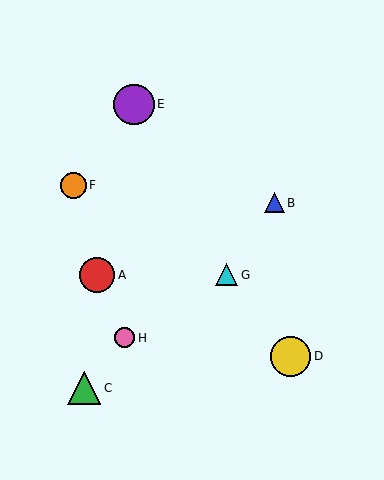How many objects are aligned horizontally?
2 objects (A, G) are aligned horizontally.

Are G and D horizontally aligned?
No, G is at y≈275 and D is at y≈356.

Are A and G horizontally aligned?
Yes, both are at y≈275.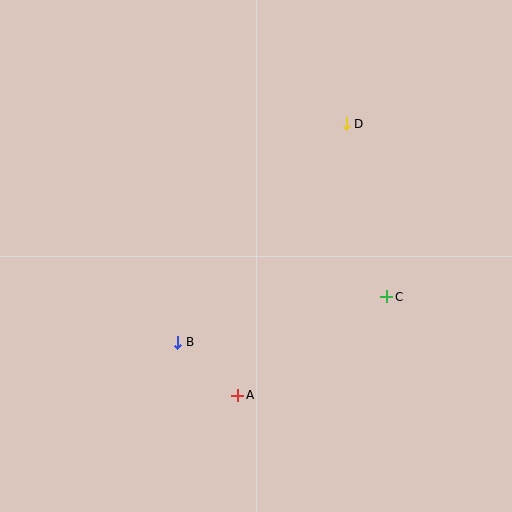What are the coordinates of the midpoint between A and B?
The midpoint between A and B is at (208, 369).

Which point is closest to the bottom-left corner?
Point B is closest to the bottom-left corner.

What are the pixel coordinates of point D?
Point D is at (346, 124).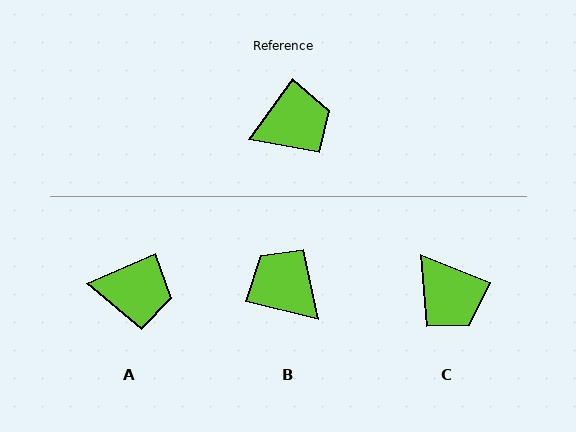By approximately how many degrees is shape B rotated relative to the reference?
Approximately 112 degrees counter-clockwise.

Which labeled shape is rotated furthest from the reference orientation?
B, about 112 degrees away.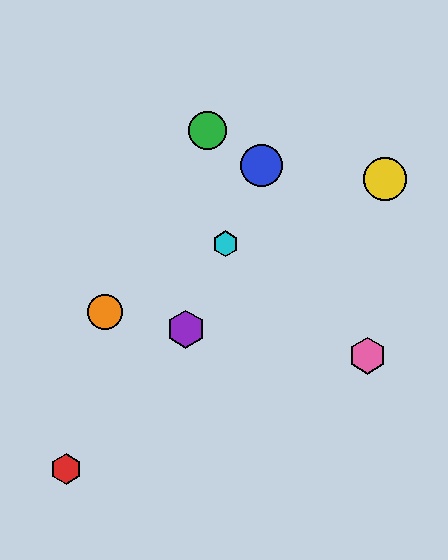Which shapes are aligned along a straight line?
The blue circle, the purple hexagon, the cyan hexagon are aligned along a straight line.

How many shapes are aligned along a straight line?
3 shapes (the blue circle, the purple hexagon, the cyan hexagon) are aligned along a straight line.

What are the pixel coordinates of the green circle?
The green circle is at (207, 130).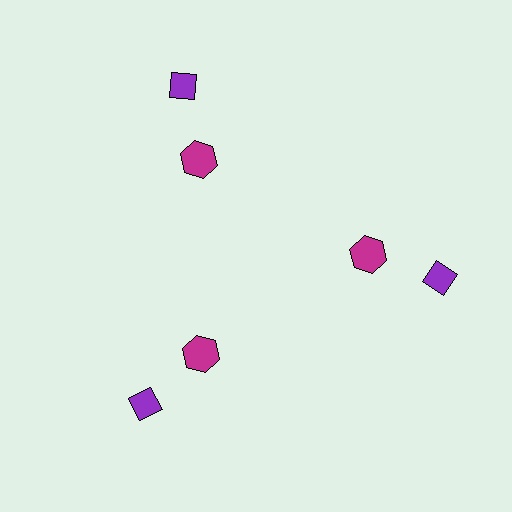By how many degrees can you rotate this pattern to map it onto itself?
The pattern maps onto itself every 120 degrees of rotation.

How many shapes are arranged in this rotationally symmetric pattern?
There are 6 shapes, arranged in 3 groups of 2.